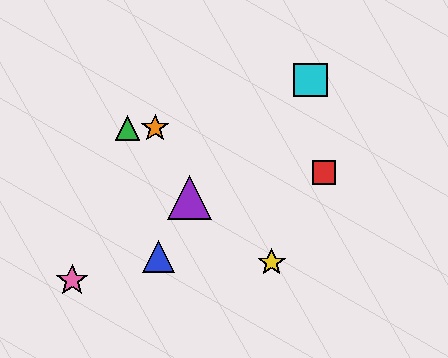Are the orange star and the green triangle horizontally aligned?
Yes, both are at y≈128.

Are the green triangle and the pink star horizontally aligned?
No, the green triangle is at y≈128 and the pink star is at y≈281.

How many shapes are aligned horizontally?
2 shapes (the green triangle, the orange star) are aligned horizontally.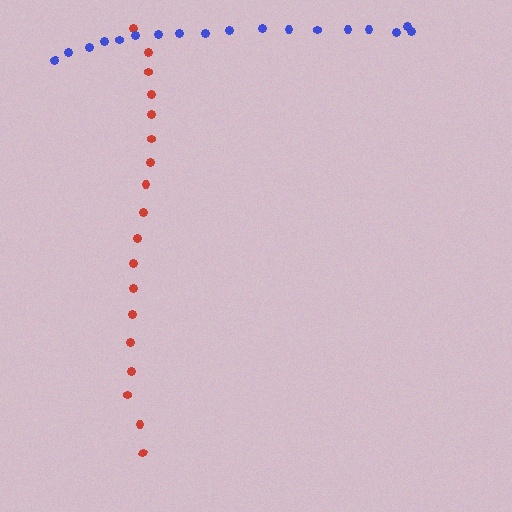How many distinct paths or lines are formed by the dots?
There are 2 distinct paths.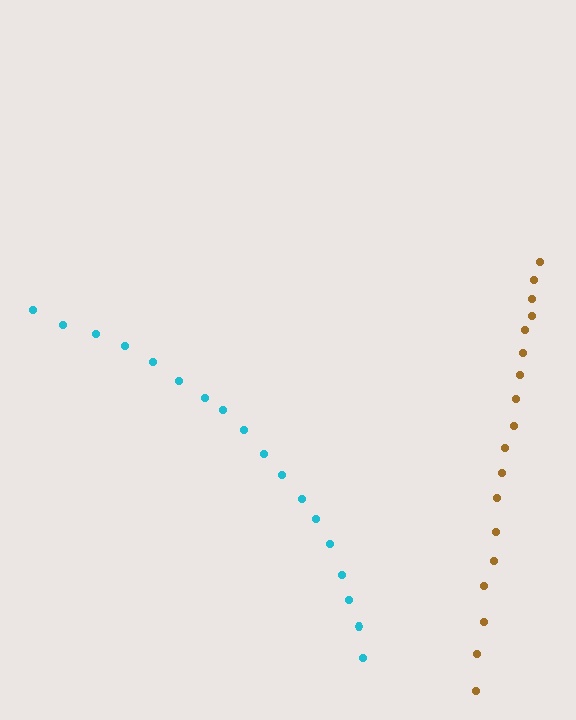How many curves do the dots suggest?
There are 2 distinct paths.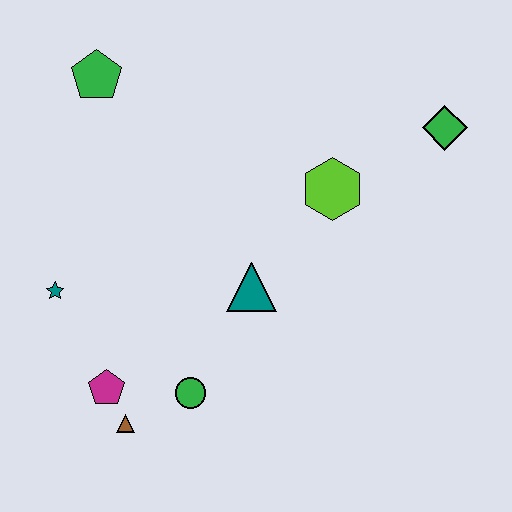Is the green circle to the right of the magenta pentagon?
Yes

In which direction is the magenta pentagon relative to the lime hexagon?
The magenta pentagon is to the left of the lime hexagon.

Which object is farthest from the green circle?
The green diamond is farthest from the green circle.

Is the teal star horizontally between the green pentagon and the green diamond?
No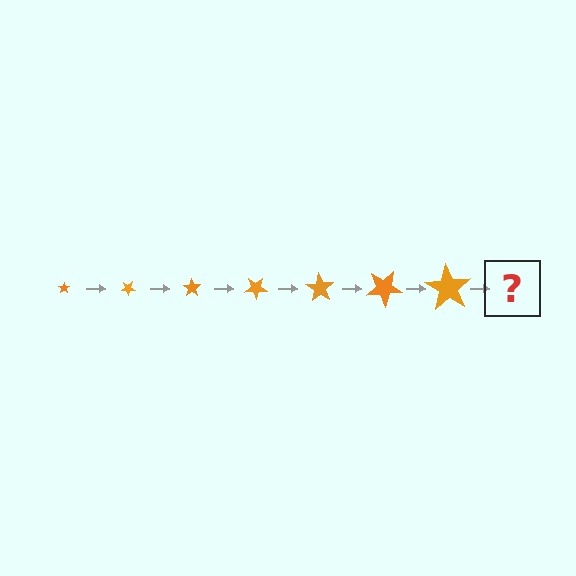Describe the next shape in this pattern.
It should be a star, larger than the previous one and rotated 245 degrees from the start.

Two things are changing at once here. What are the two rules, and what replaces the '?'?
The two rules are that the star grows larger each step and it rotates 35 degrees each step. The '?' should be a star, larger than the previous one and rotated 245 degrees from the start.